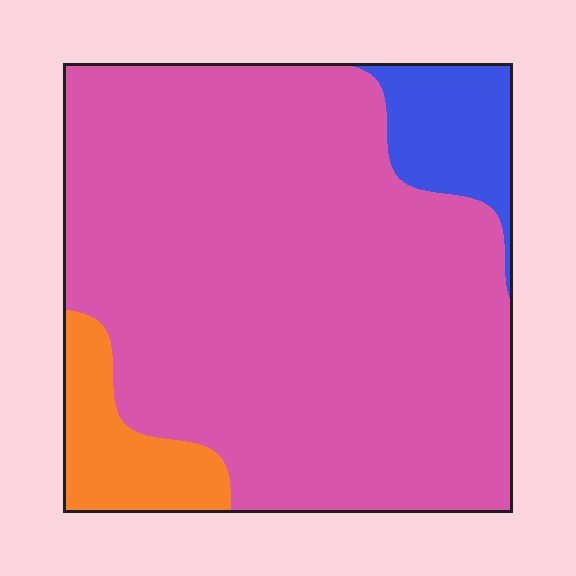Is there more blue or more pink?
Pink.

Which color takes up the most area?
Pink, at roughly 80%.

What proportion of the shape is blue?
Blue takes up about one tenth (1/10) of the shape.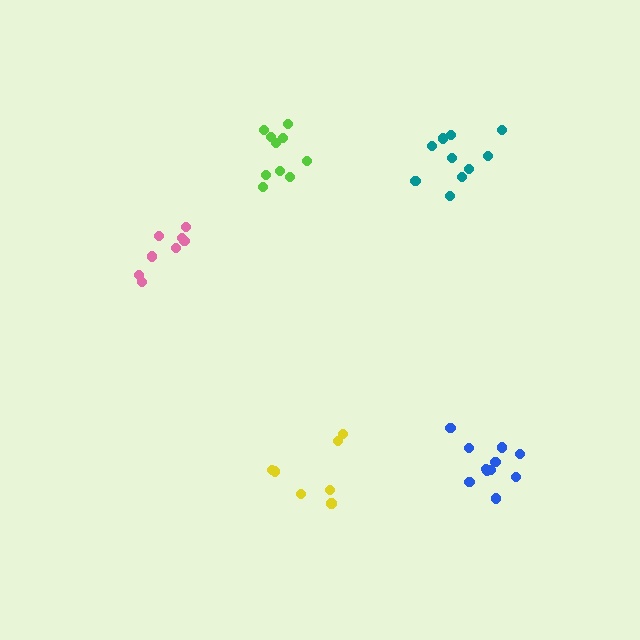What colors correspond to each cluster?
The clusters are colored: yellow, blue, lime, pink, teal.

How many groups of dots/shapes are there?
There are 5 groups.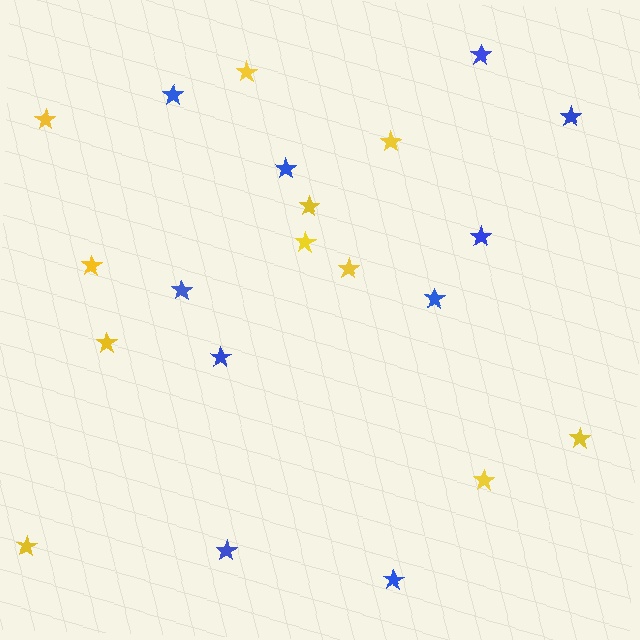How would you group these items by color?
There are 2 groups: one group of yellow stars (11) and one group of blue stars (10).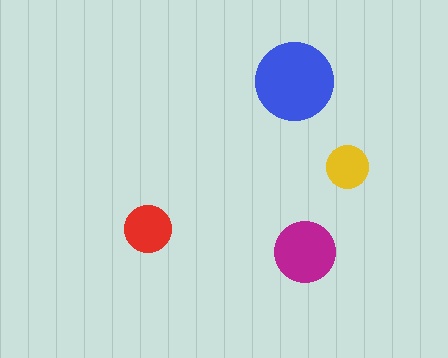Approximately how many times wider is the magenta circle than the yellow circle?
About 1.5 times wider.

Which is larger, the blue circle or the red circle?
The blue one.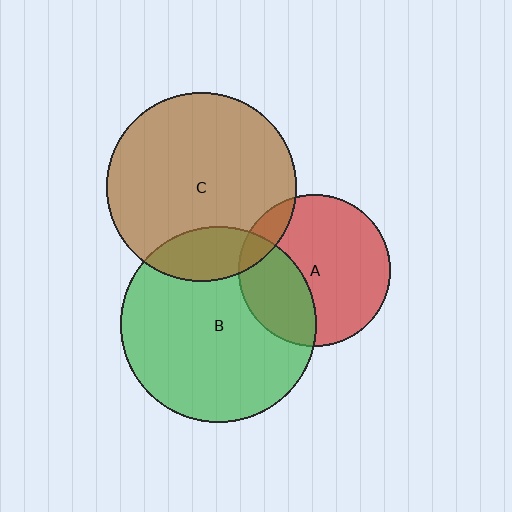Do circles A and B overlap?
Yes.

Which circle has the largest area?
Circle B (green).